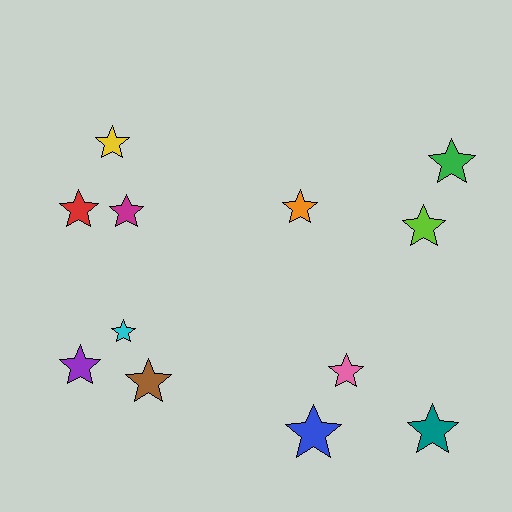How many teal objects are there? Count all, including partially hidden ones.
There is 1 teal object.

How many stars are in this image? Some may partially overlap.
There are 12 stars.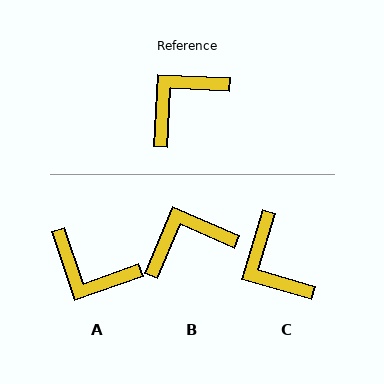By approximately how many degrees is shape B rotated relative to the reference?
Approximately 20 degrees clockwise.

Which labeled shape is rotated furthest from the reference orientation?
A, about 112 degrees away.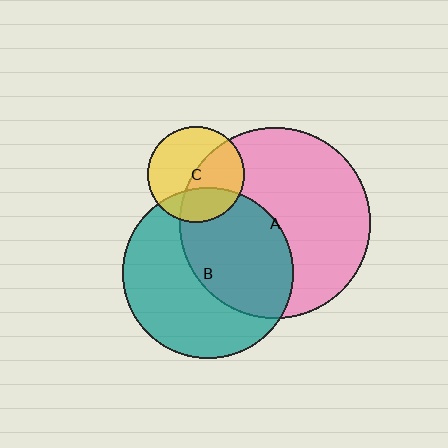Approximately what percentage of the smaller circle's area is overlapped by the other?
Approximately 30%.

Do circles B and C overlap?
Yes.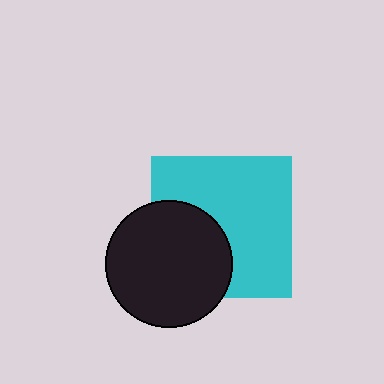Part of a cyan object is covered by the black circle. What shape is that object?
It is a square.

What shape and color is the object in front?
The object in front is a black circle.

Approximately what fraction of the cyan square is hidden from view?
Roughly 35% of the cyan square is hidden behind the black circle.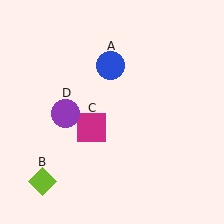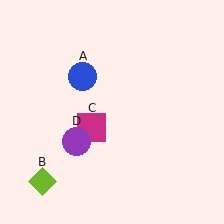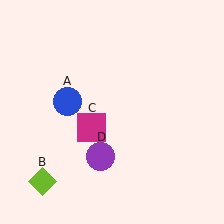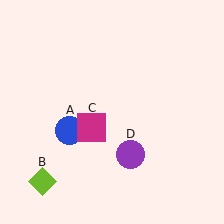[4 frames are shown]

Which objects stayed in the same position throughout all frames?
Lime diamond (object B) and magenta square (object C) remained stationary.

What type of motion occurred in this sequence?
The blue circle (object A), purple circle (object D) rotated counterclockwise around the center of the scene.